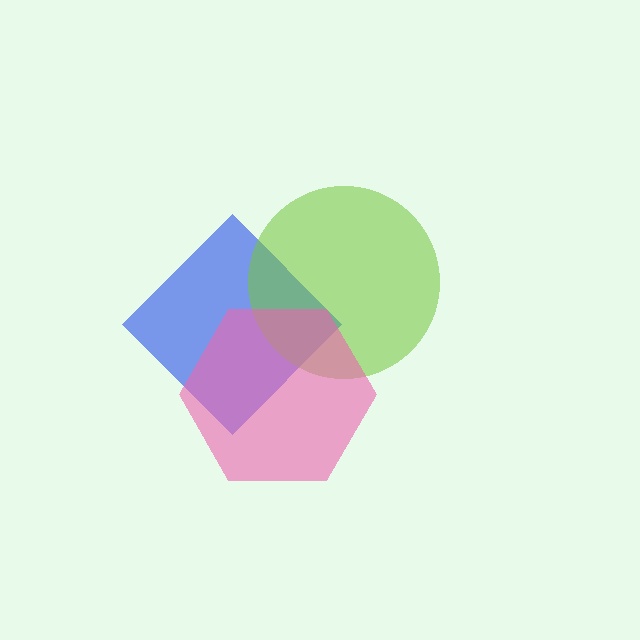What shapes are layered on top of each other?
The layered shapes are: a blue diamond, a lime circle, a pink hexagon.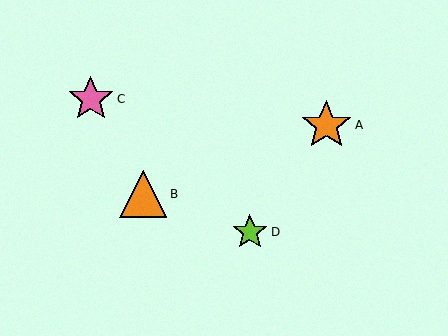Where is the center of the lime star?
The center of the lime star is at (250, 232).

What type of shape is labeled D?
Shape D is a lime star.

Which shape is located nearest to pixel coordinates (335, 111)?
The orange star (labeled A) at (326, 125) is nearest to that location.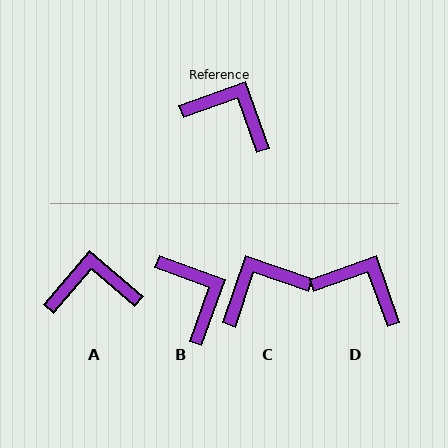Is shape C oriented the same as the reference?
No, it is off by about 52 degrees.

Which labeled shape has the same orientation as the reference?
D.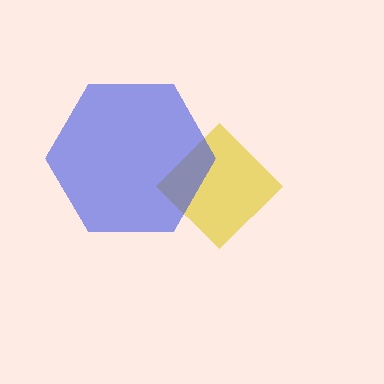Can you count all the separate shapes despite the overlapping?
Yes, there are 2 separate shapes.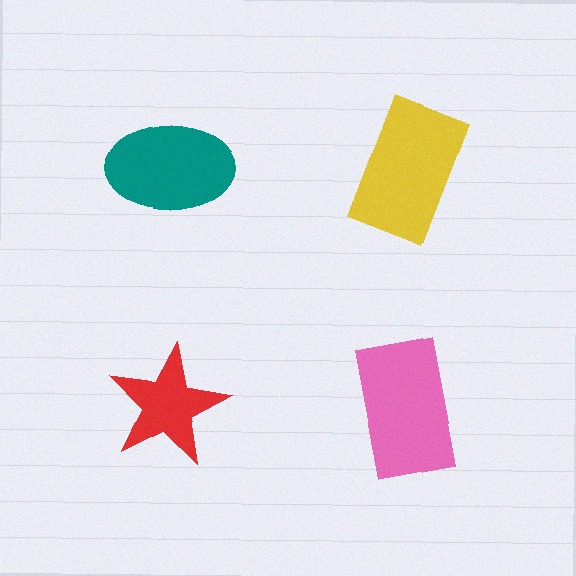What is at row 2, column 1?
A red star.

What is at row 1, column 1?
A teal ellipse.